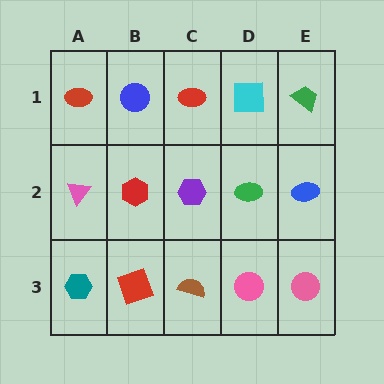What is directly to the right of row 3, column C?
A pink circle.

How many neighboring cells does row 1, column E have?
2.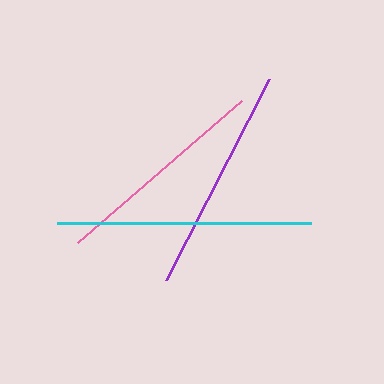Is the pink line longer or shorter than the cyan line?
The cyan line is longer than the pink line.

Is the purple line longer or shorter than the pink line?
The purple line is longer than the pink line.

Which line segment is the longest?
The cyan line is the longest at approximately 254 pixels.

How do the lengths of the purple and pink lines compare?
The purple and pink lines are approximately the same length.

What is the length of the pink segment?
The pink segment is approximately 217 pixels long.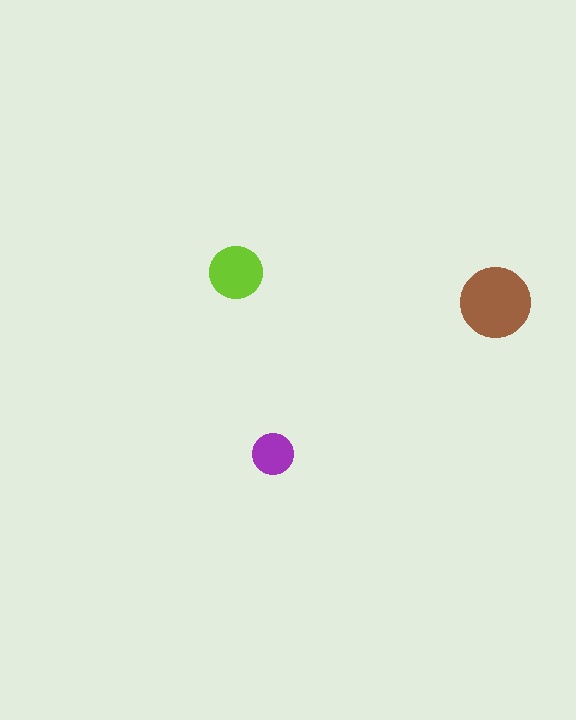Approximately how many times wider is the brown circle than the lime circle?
About 1.5 times wider.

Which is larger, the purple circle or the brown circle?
The brown one.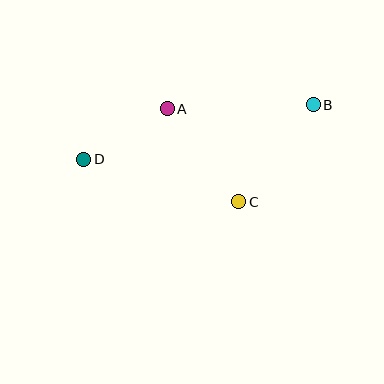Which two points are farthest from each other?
Points B and D are farthest from each other.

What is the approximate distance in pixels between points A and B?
The distance between A and B is approximately 146 pixels.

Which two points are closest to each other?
Points A and D are closest to each other.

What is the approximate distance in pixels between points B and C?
The distance between B and C is approximately 122 pixels.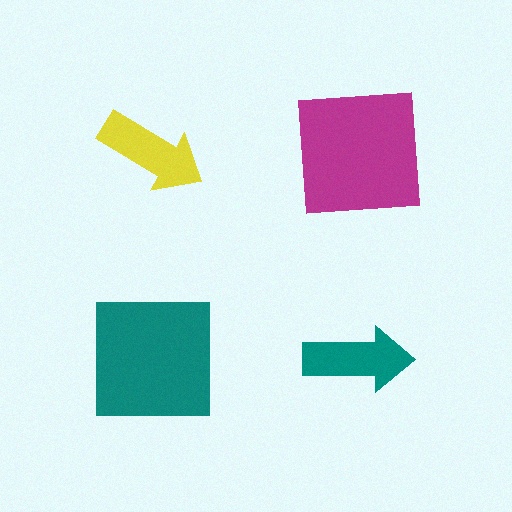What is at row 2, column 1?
A teal square.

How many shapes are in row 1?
2 shapes.